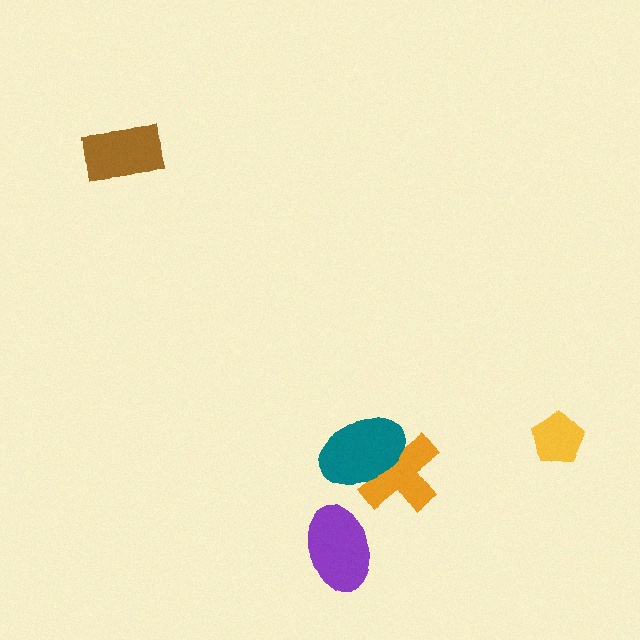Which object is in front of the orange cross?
The teal ellipse is in front of the orange cross.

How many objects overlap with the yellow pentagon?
0 objects overlap with the yellow pentagon.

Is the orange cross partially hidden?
Yes, it is partially covered by another shape.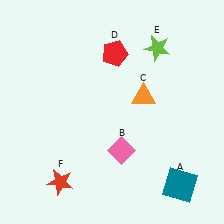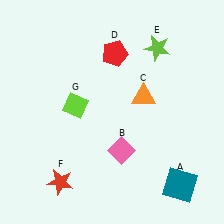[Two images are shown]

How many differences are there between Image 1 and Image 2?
There is 1 difference between the two images.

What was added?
A lime diamond (G) was added in Image 2.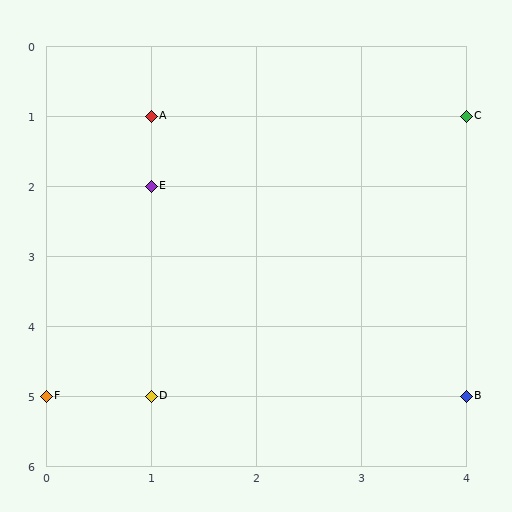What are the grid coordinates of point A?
Point A is at grid coordinates (1, 1).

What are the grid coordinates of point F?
Point F is at grid coordinates (0, 5).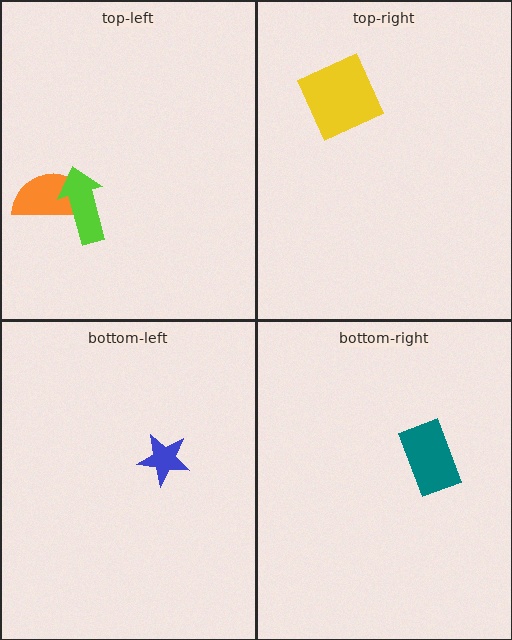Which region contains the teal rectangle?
The bottom-right region.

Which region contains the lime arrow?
The top-left region.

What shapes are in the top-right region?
The yellow square.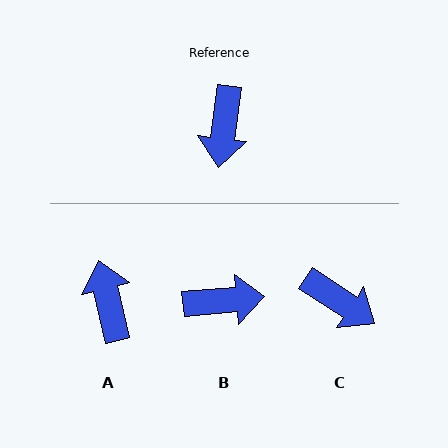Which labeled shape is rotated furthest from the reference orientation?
A, about 159 degrees away.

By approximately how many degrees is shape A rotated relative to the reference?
Approximately 159 degrees clockwise.